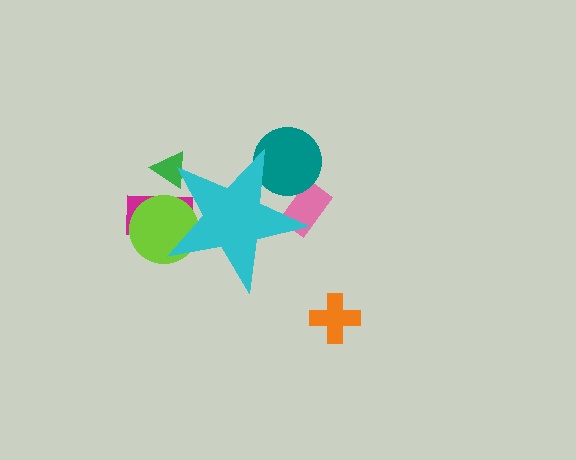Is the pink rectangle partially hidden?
Yes, the pink rectangle is partially hidden behind the cyan star.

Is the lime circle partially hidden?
Yes, the lime circle is partially hidden behind the cyan star.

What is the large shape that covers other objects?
A cyan star.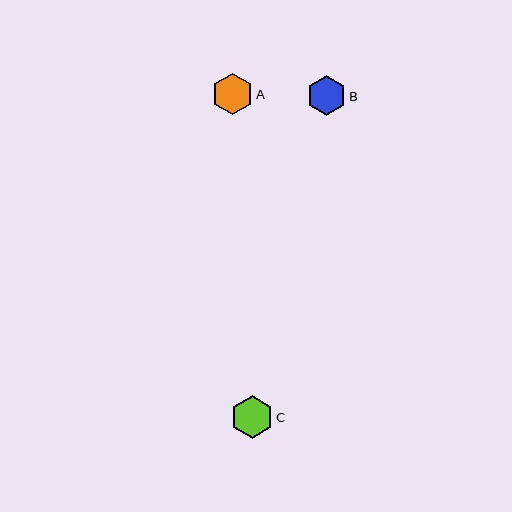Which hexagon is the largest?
Hexagon C is the largest with a size of approximately 42 pixels.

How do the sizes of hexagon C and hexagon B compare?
Hexagon C and hexagon B are approximately the same size.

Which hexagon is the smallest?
Hexagon B is the smallest with a size of approximately 39 pixels.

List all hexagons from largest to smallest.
From largest to smallest: C, A, B.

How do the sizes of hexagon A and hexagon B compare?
Hexagon A and hexagon B are approximately the same size.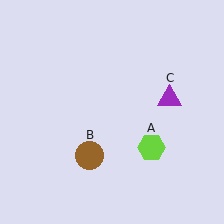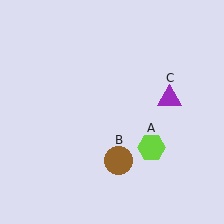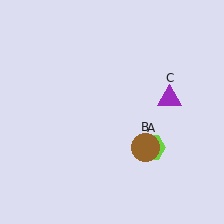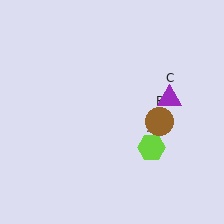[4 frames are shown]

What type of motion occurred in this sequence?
The brown circle (object B) rotated counterclockwise around the center of the scene.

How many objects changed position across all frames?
1 object changed position: brown circle (object B).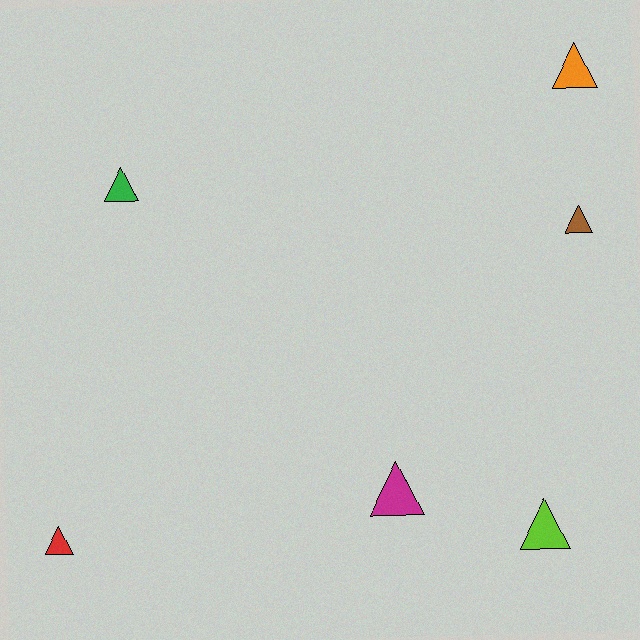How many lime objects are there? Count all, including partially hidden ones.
There is 1 lime object.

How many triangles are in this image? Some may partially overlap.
There are 6 triangles.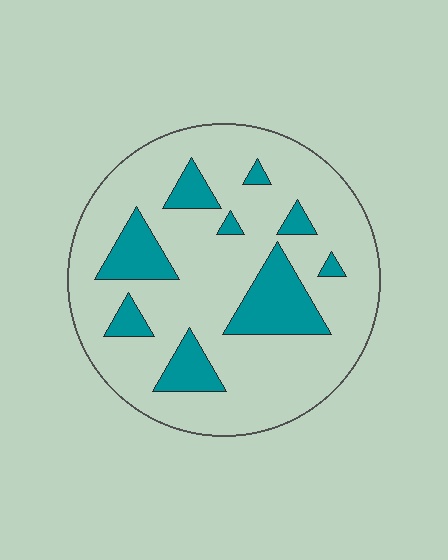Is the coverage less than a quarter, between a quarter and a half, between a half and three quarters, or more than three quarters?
Less than a quarter.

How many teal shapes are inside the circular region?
9.